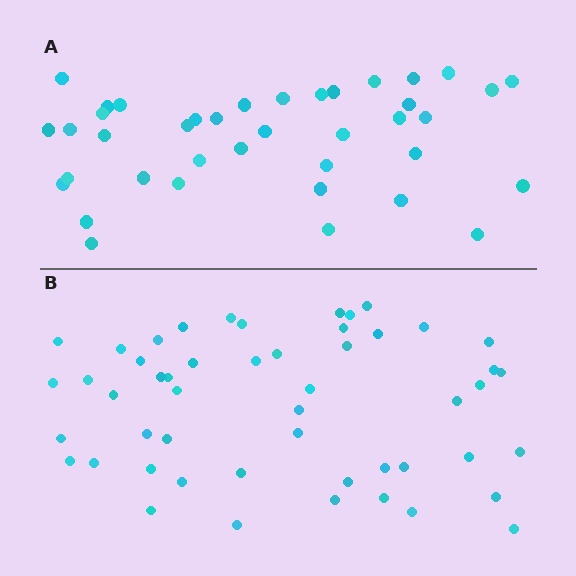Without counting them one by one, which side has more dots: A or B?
Region B (the bottom region) has more dots.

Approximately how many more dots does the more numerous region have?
Region B has roughly 12 or so more dots than region A.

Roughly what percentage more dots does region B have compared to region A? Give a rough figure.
About 30% more.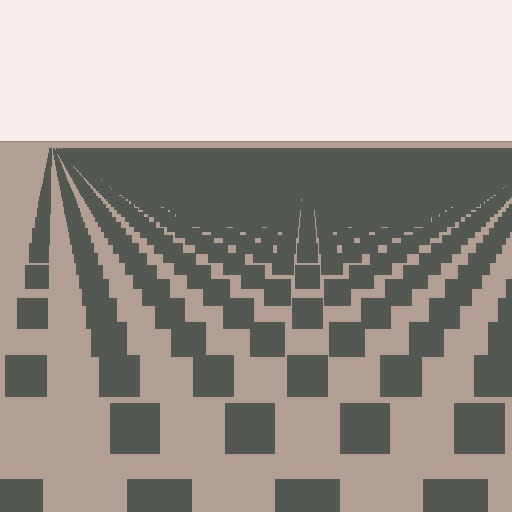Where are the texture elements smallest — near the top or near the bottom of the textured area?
Near the top.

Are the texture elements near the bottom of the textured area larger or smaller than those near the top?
Larger. Near the bottom, elements are closer to the viewer and appear at a bigger on-screen size.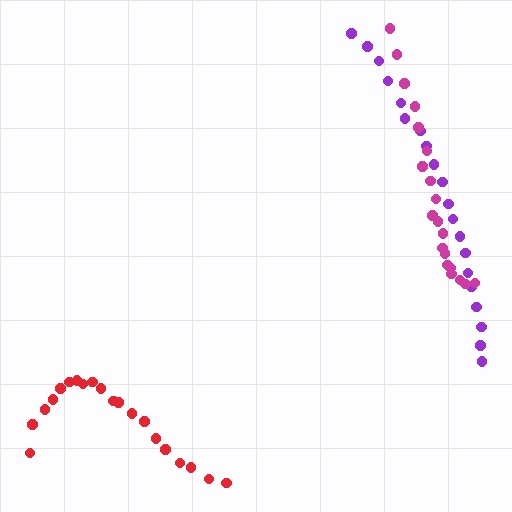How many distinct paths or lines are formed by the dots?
There are 3 distinct paths.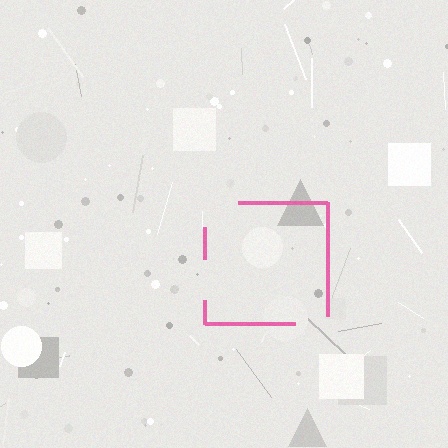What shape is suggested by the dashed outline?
The dashed outline suggests a square.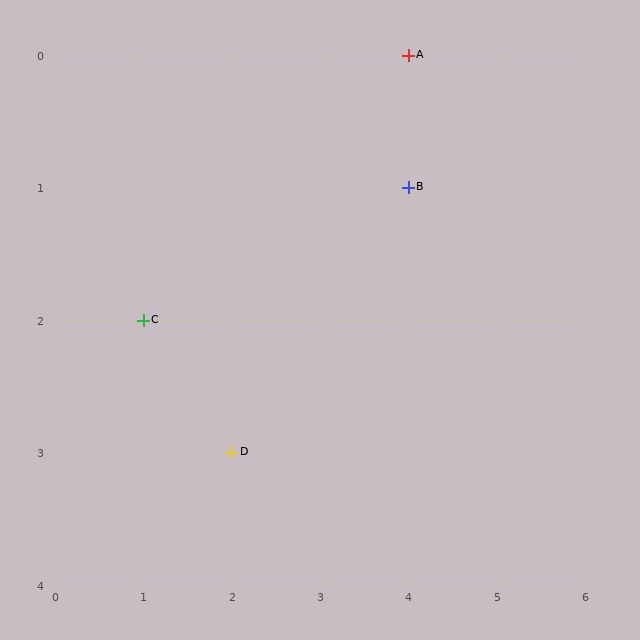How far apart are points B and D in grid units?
Points B and D are 2 columns and 2 rows apart (about 2.8 grid units diagonally).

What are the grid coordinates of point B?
Point B is at grid coordinates (4, 1).